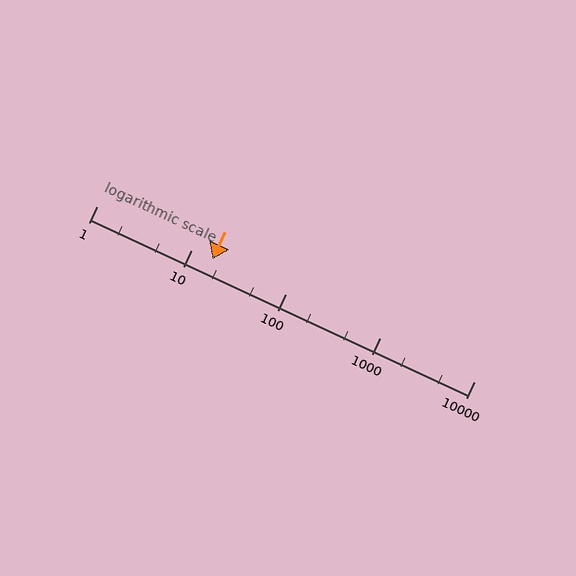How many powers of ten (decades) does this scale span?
The scale spans 4 decades, from 1 to 10000.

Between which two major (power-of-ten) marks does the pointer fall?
The pointer is between 10 and 100.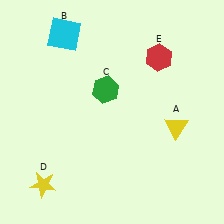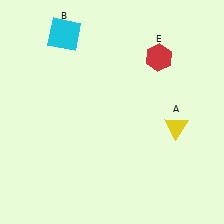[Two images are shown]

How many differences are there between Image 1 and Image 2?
There are 2 differences between the two images.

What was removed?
The yellow star (D), the green hexagon (C) were removed in Image 2.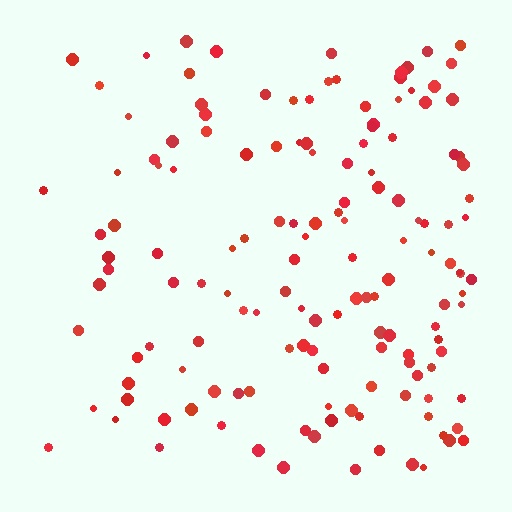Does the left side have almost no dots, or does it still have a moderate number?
Still a moderate number, just noticeably fewer than the right.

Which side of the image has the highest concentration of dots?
The right.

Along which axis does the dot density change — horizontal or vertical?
Horizontal.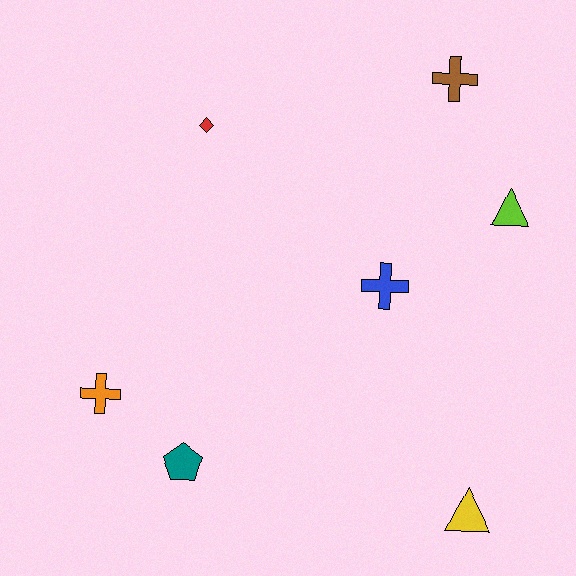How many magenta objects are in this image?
There are no magenta objects.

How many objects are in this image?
There are 7 objects.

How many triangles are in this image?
There are 2 triangles.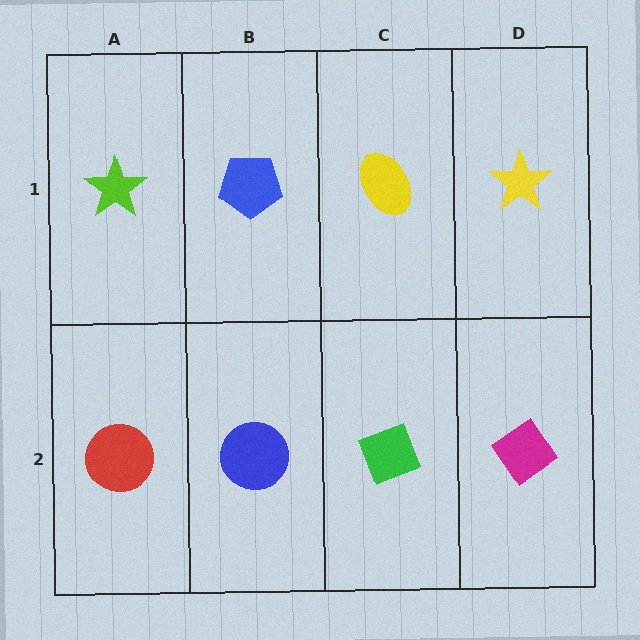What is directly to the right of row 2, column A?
A blue circle.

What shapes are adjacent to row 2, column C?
A yellow ellipse (row 1, column C), a blue circle (row 2, column B), a magenta diamond (row 2, column D).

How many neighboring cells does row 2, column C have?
3.